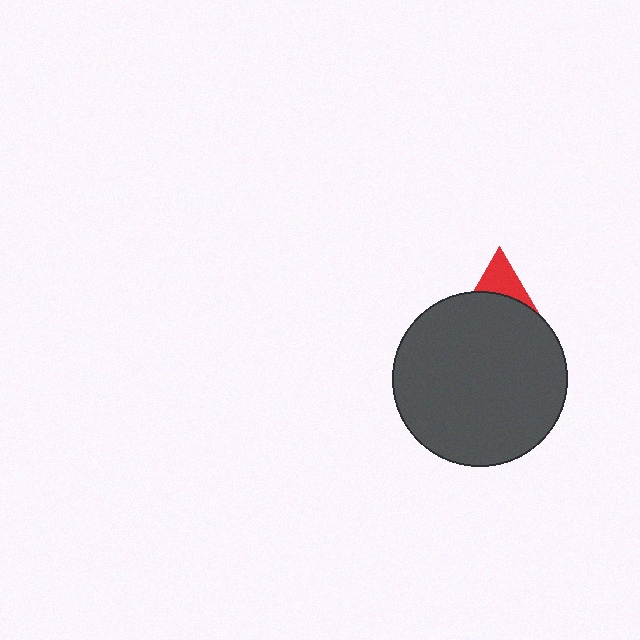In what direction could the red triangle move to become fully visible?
The red triangle could move up. That would shift it out from behind the dark gray circle entirely.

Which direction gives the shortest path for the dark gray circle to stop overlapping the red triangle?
Moving down gives the shortest separation.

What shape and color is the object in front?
The object in front is a dark gray circle.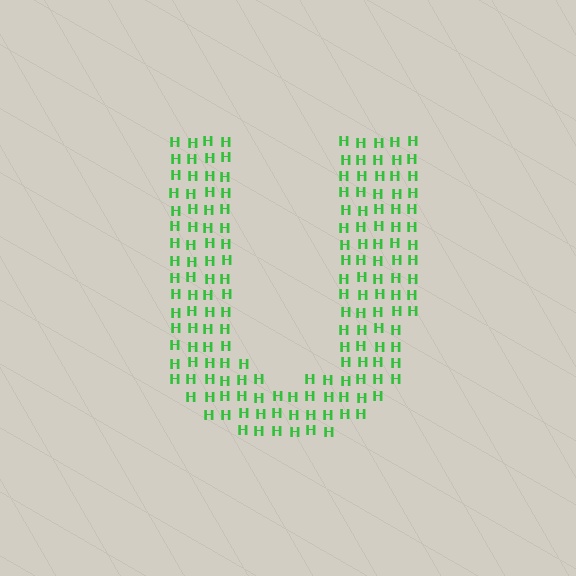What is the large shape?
The large shape is the letter U.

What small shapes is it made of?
It is made of small letter H's.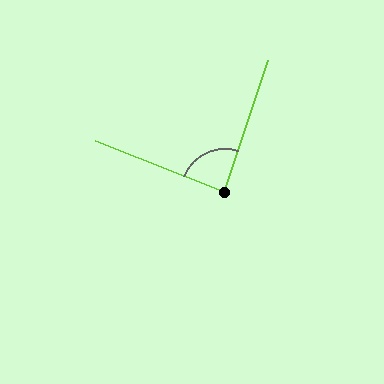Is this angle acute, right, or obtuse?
It is approximately a right angle.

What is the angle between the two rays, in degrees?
Approximately 87 degrees.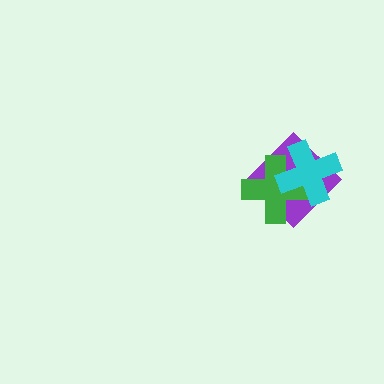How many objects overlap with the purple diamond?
2 objects overlap with the purple diamond.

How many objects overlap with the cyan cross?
2 objects overlap with the cyan cross.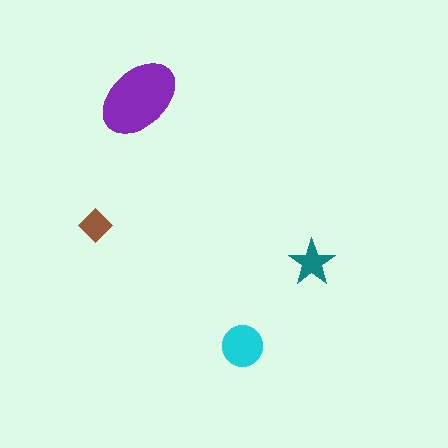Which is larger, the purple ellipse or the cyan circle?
The purple ellipse.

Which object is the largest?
The purple ellipse.